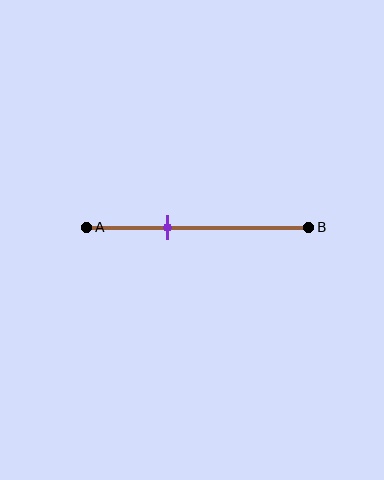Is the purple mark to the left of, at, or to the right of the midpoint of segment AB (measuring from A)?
The purple mark is to the left of the midpoint of segment AB.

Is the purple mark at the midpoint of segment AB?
No, the mark is at about 35% from A, not at the 50% midpoint.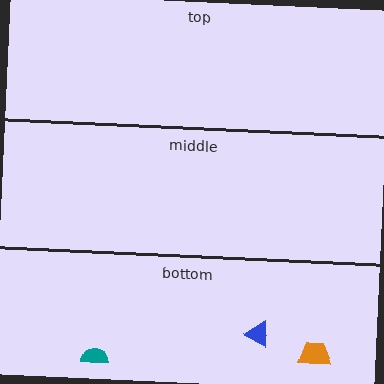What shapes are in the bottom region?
The teal semicircle, the orange trapezoid, the blue triangle.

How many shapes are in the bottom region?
3.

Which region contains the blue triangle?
The bottom region.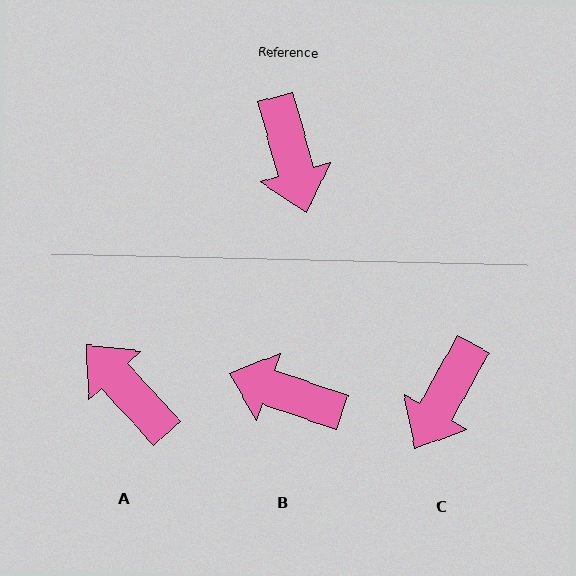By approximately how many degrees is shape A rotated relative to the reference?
Approximately 152 degrees clockwise.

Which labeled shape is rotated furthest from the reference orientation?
A, about 152 degrees away.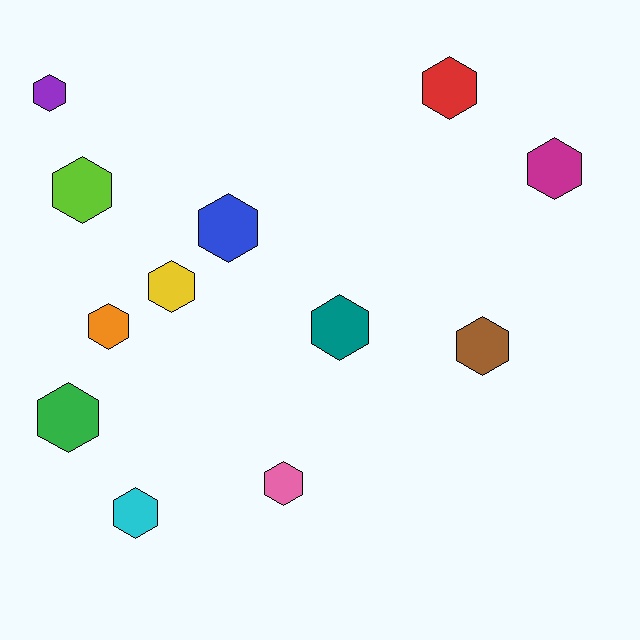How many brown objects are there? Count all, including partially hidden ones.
There is 1 brown object.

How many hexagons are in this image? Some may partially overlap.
There are 12 hexagons.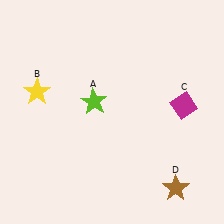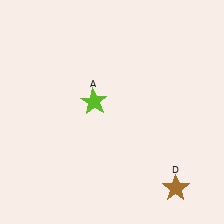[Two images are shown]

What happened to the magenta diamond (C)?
The magenta diamond (C) was removed in Image 2. It was in the top-right area of Image 1.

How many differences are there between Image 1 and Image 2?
There are 2 differences between the two images.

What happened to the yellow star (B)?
The yellow star (B) was removed in Image 2. It was in the top-left area of Image 1.